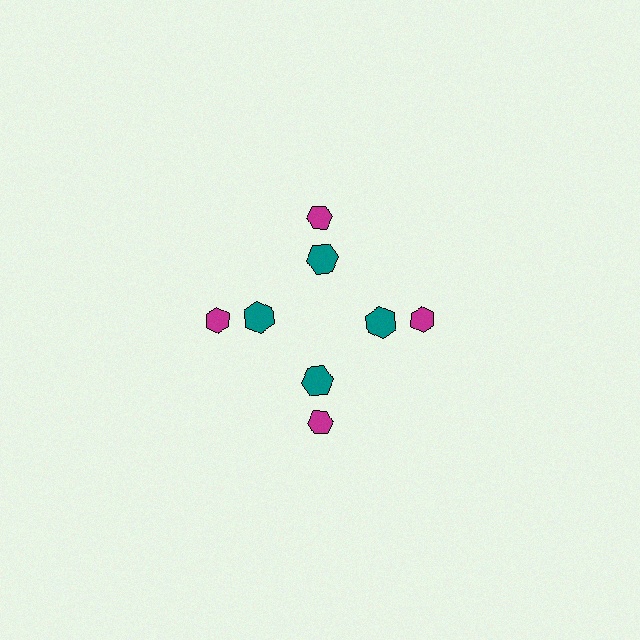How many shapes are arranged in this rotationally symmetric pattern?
There are 8 shapes, arranged in 4 groups of 2.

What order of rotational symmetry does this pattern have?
This pattern has 4-fold rotational symmetry.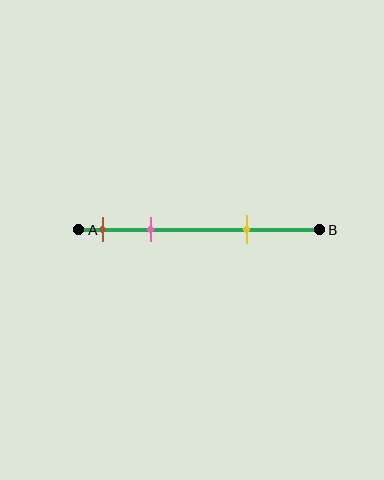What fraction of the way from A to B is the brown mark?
The brown mark is approximately 10% (0.1) of the way from A to B.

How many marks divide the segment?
There are 3 marks dividing the segment.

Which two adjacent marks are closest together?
The brown and pink marks are the closest adjacent pair.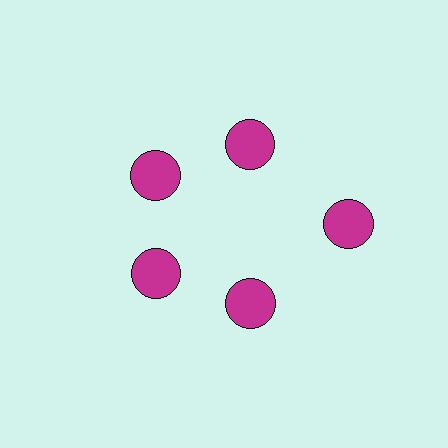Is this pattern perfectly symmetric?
No. The 5 magenta circles are arranged in a ring, but one element near the 3 o'clock position is pushed outward from the center, breaking the 5-fold rotational symmetry.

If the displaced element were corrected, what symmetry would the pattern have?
It would have 5-fold rotational symmetry — the pattern would map onto itself every 72 degrees.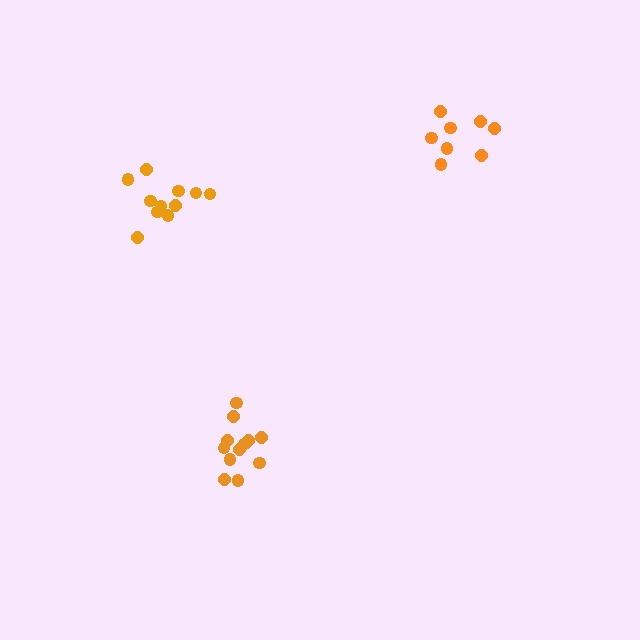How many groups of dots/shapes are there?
There are 3 groups.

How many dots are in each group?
Group 1: 11 dots, Group 2: 12 dots, Group 3: 8 dots (31 total).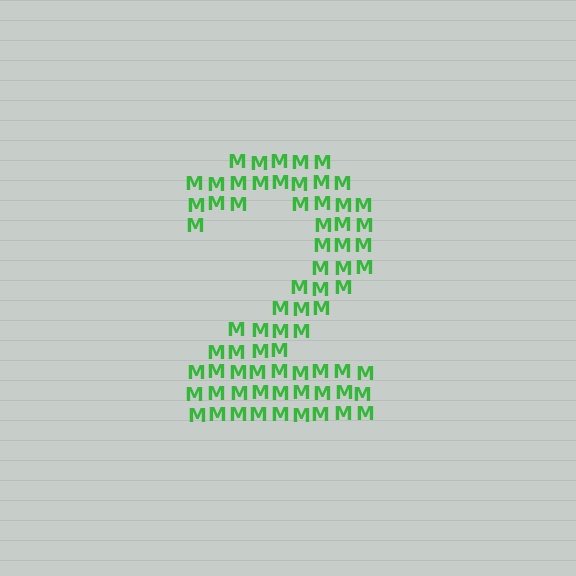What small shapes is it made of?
It is made of small letter M's.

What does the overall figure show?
The overall figure shows the digit 2.